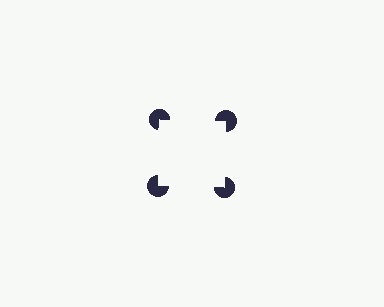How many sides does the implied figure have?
4 sides.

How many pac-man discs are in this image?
There are 4 — one at each vertex of the illusory square.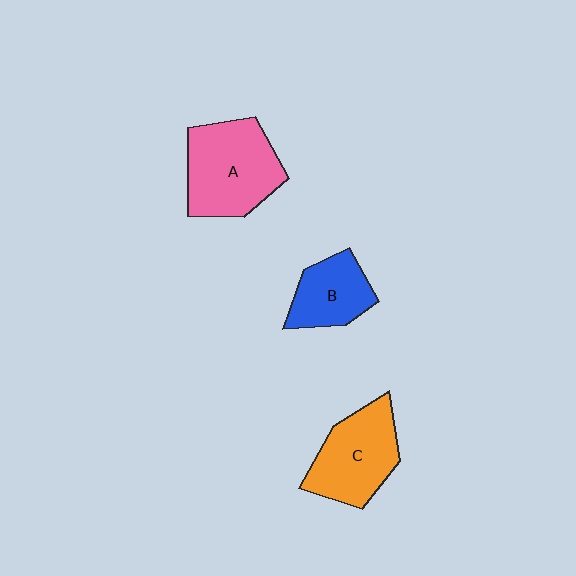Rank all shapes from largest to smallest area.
From largest to smallest: A (pink), C (orange), B (blue).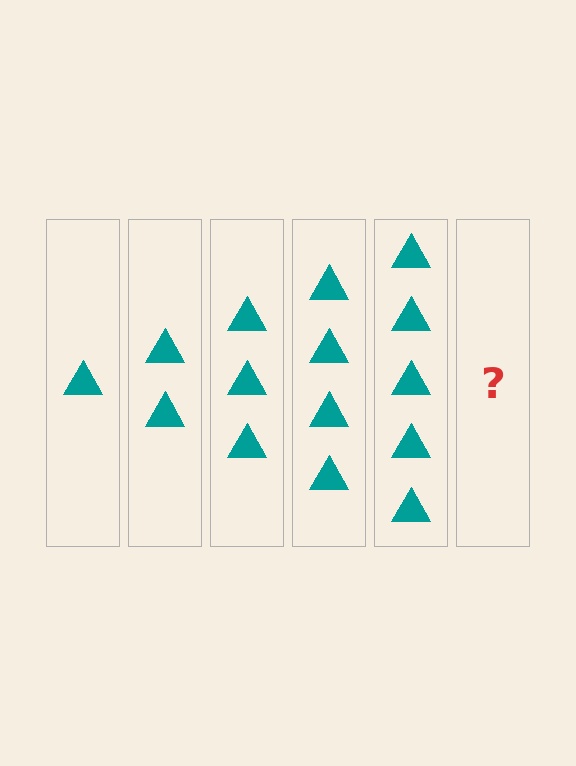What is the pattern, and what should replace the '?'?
The pattern is that each step adds one more triangle. The '?' should be 6 triangles.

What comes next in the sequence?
The next element should be 6 triangles.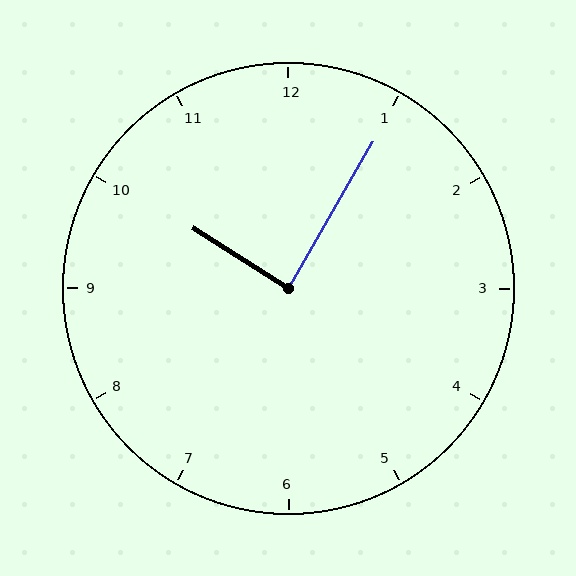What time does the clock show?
10:05.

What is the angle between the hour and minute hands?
Approximately 88 degrees.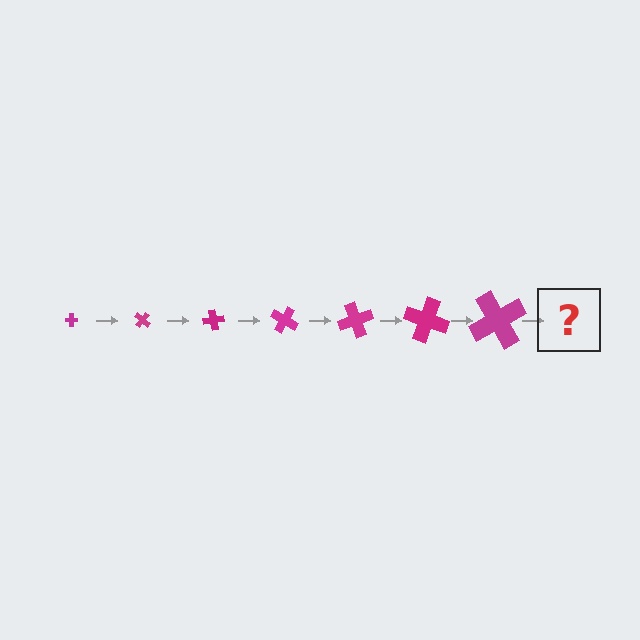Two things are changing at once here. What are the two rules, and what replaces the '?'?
The two rules are that the cross grows larger each step and it rotates 40 degrees each step. The '?' should be a cross, larger than the previous one and rotated 280 degrees from the start.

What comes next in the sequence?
The next element should be a cross, larger than the previous one and rotated 280 degrees from the start.